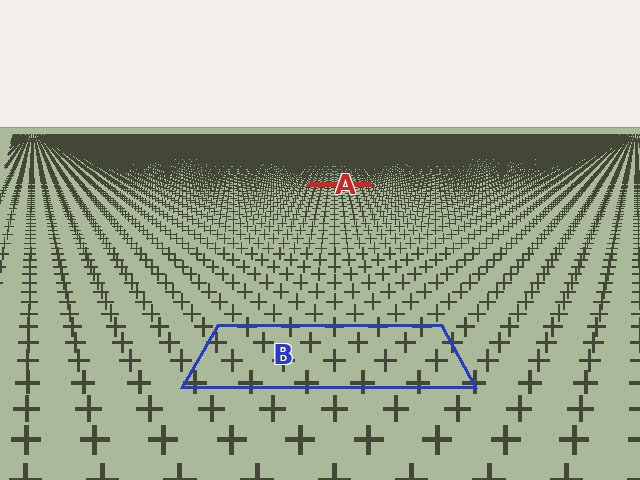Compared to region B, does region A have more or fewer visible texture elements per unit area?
Region A has more texture elements per unit area — they are packed more densely because it is farther away.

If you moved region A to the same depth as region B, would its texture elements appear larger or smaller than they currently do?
They would appear larger. At a closer depth, the same texture elements are projected at a bigger on-screen size.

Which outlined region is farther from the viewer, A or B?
Region A is farther from the viewer — the texture elements inside it appear smaller and more densely packed.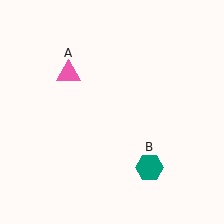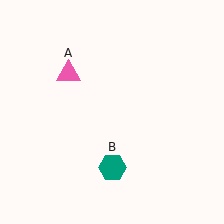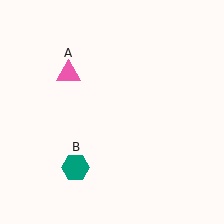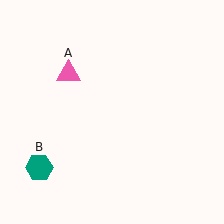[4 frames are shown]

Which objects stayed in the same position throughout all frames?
Pink triangle (object A) remained stationary.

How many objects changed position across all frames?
1 object changed position: teal hexagon (object B).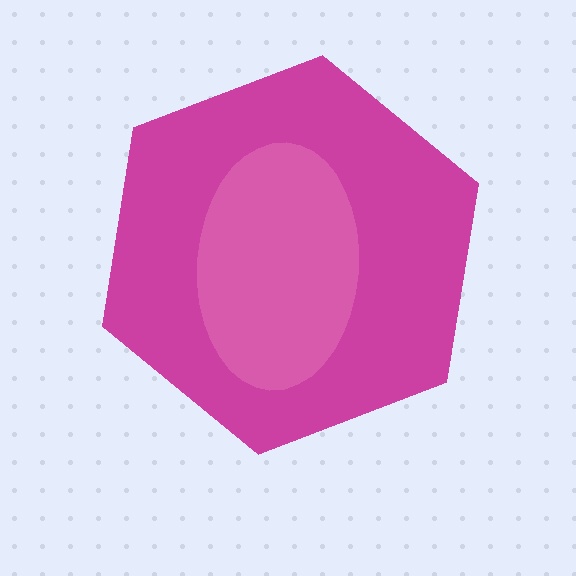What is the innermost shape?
The pink ellipse.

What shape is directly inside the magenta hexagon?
The pink ellipse.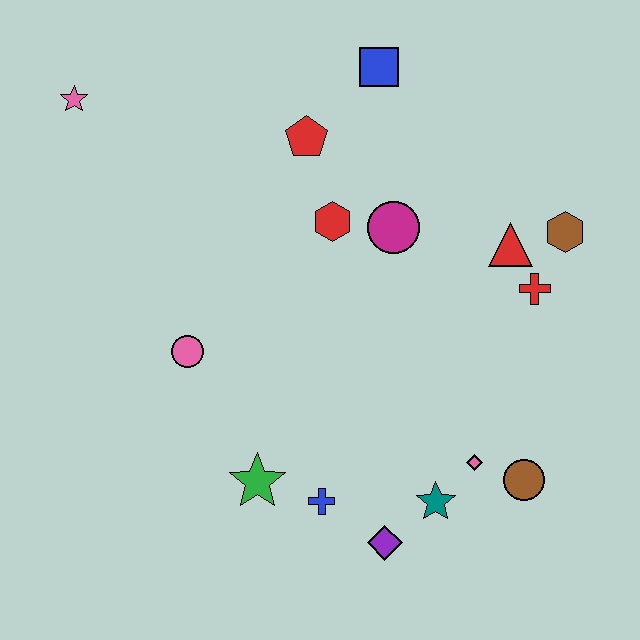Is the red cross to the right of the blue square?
Yes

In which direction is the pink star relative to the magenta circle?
The pink star is to the left of the magenta circle.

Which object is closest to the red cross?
The red triangle is closest to the red cross.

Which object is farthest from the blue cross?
The pink star is farthest from the blue cross.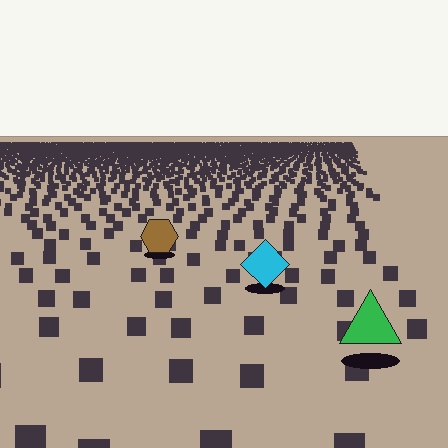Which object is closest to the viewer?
The green triangle is closest. The texture marks near it are larger and more spread out.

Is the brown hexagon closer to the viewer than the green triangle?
No. The green triangle is closer — you can tell from the texture gradient: the ground texture is coarser near it.